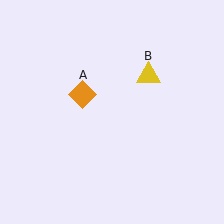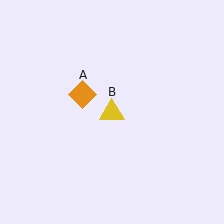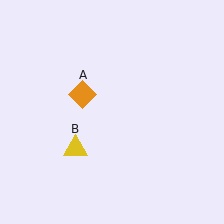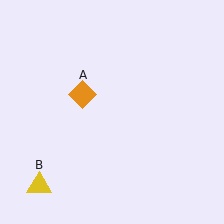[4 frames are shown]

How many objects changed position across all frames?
1 object changed position: yellow triangle (object B).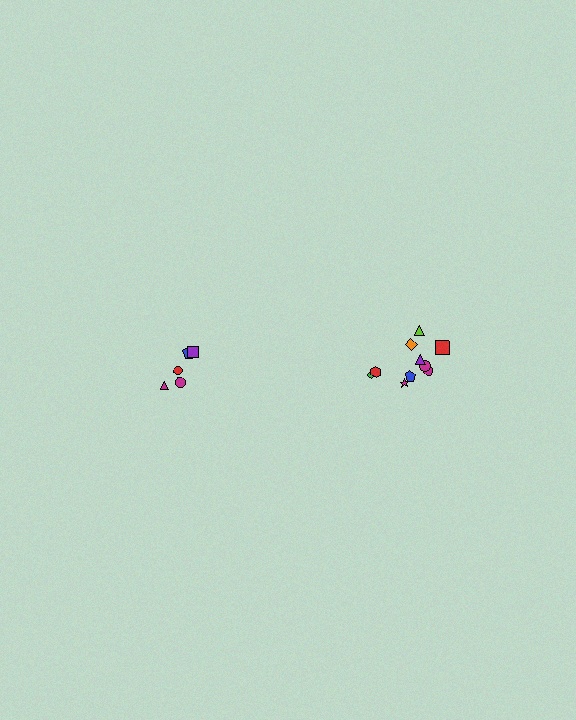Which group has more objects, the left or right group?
The right group.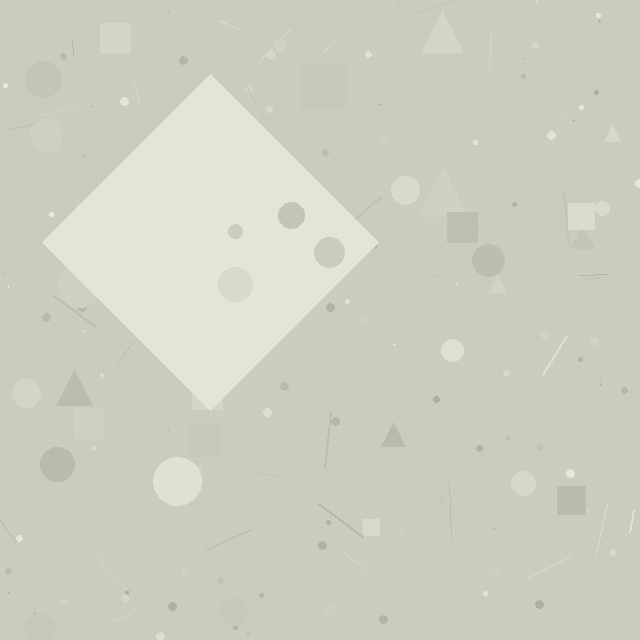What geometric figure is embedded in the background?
A diamond is embedded in the background.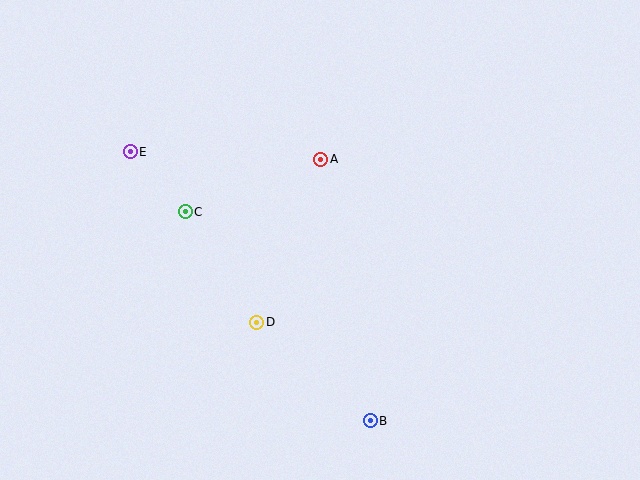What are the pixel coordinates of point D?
Point D is at (257, 322).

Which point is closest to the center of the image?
Point A at (321, 159) is closest to the center.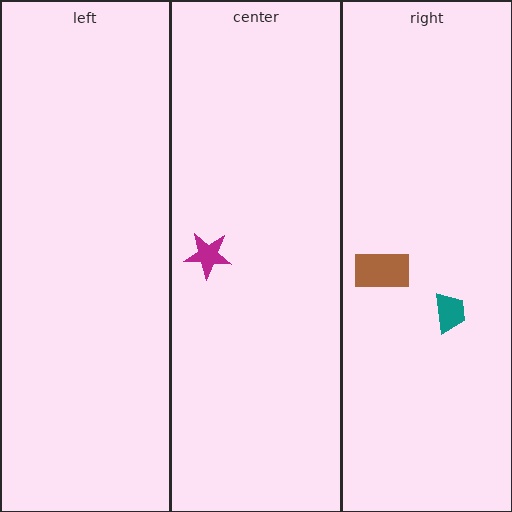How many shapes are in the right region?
2.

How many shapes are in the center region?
1.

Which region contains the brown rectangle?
The right region.